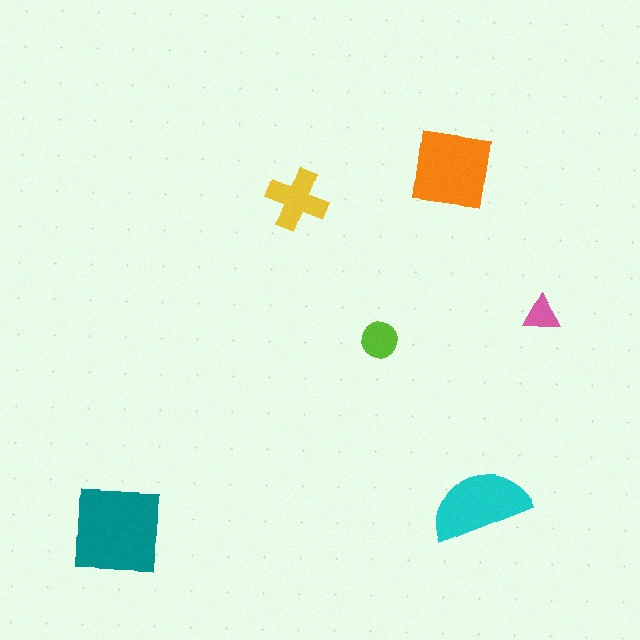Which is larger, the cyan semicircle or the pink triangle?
The cyan semicircle.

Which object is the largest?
The teal square.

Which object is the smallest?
The pink triangle.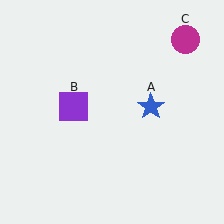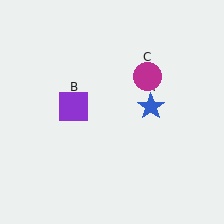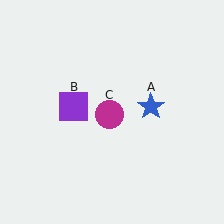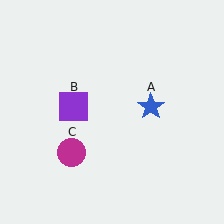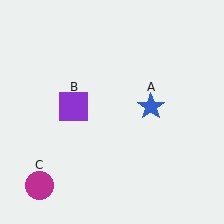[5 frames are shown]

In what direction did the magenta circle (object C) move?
The magenta circle (object C) moved down and to the left.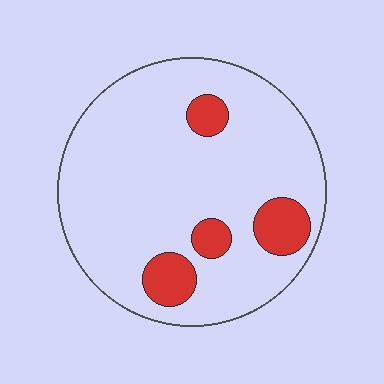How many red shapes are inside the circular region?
4.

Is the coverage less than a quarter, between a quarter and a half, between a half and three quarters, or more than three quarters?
Less than a quarter.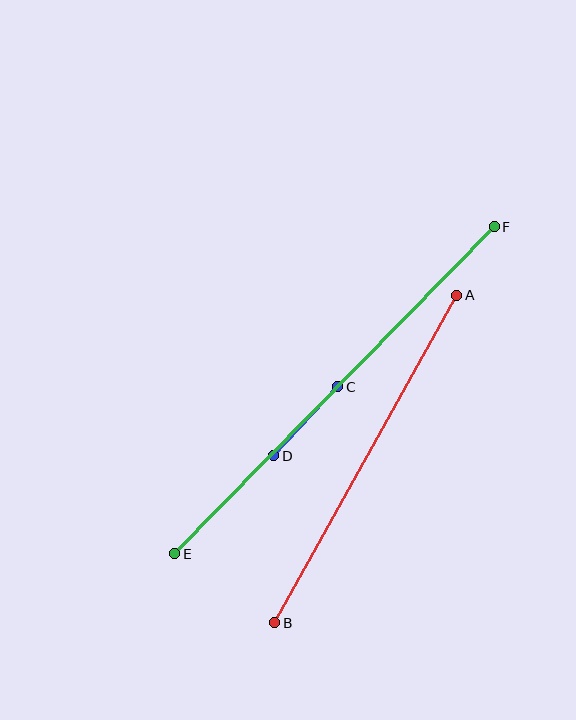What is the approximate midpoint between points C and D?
The midpoint is at approximately (306, 421) pixels.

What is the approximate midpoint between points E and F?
The midpoint is at approximately (335, 390) pixels.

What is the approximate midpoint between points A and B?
The midpoint is at approximately (366, 459) pixels.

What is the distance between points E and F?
The distance is approximately 457 pixels.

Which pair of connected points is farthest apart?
Points E and F are farthest apart.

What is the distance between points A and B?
The distance is approximately 374 pixels.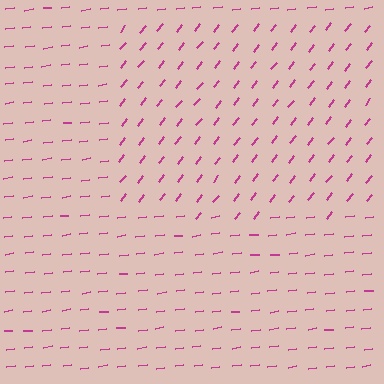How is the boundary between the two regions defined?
The boundary is defined purely by a change in line orientation (approximately 45 degrees difference). All lines are the same color and thickness.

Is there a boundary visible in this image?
Yes, there is a texture boundary formed by a change in line orientation.